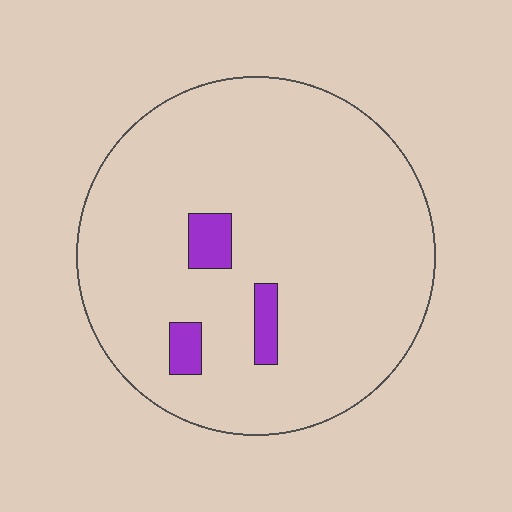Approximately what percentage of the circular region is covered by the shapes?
Approximately 5%.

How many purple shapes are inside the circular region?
3.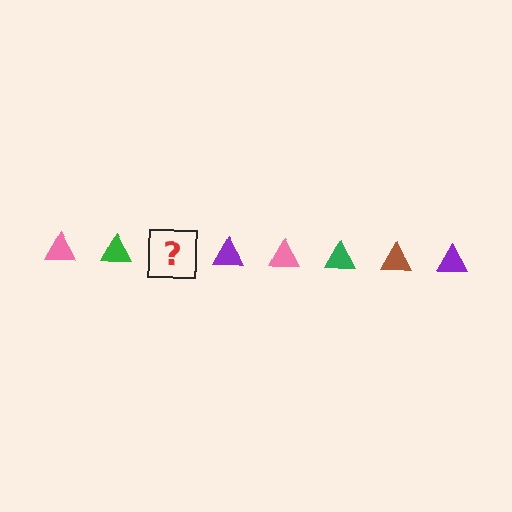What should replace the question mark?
The question mark should be replaced with a brown triangle.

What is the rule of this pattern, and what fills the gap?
The rule is that the pattern cycles through pink, green, brown, purple triangles. The gap should be filled with a brown triangle.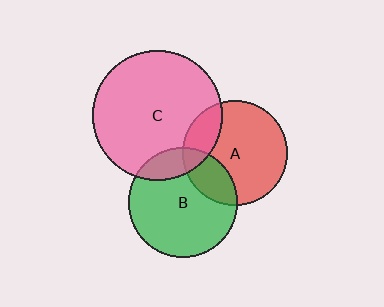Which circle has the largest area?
Circle C (pink).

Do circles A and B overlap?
Yes.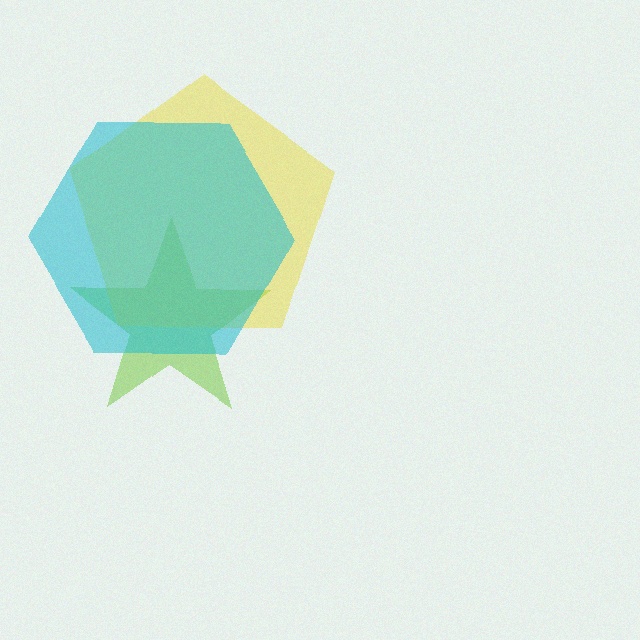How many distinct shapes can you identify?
There are 3 distinct shapes: a lime star, a yellow pentagon, a cyan hexagon.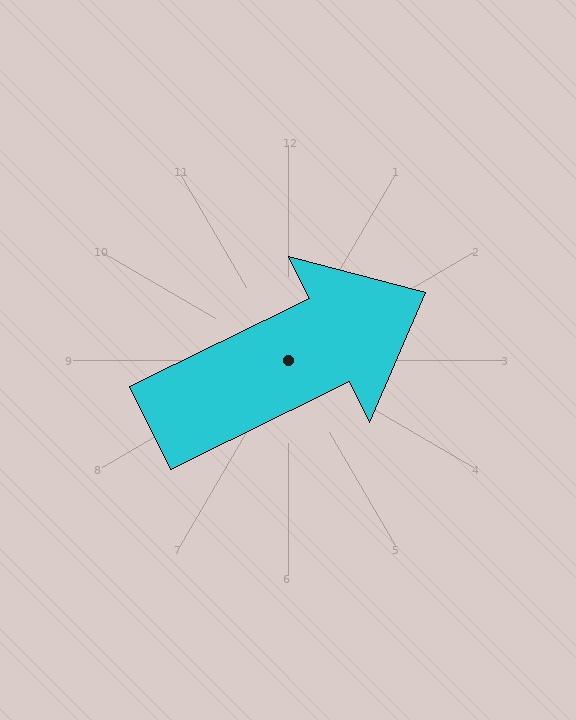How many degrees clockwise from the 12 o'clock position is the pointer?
Approximately 64 degrees.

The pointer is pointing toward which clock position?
Roughly 2 o'clock.